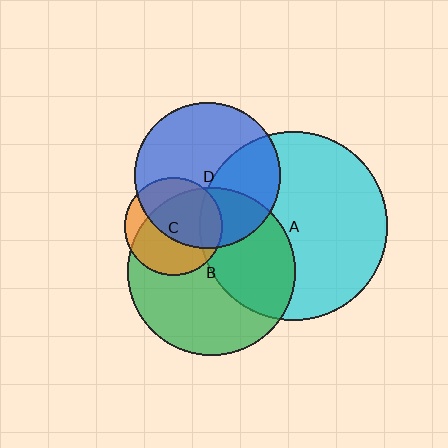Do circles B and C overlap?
Yes.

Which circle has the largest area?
Circle A (cyan).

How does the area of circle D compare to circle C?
Approximately 2.2 times.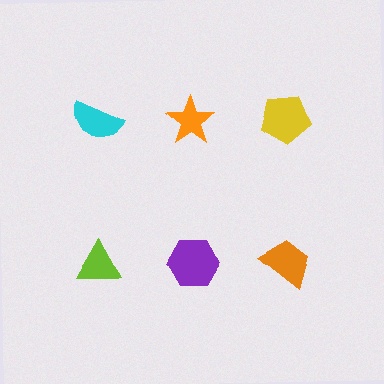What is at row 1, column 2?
An orange star.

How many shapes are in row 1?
3 shapes.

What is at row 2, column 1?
A lime triangle.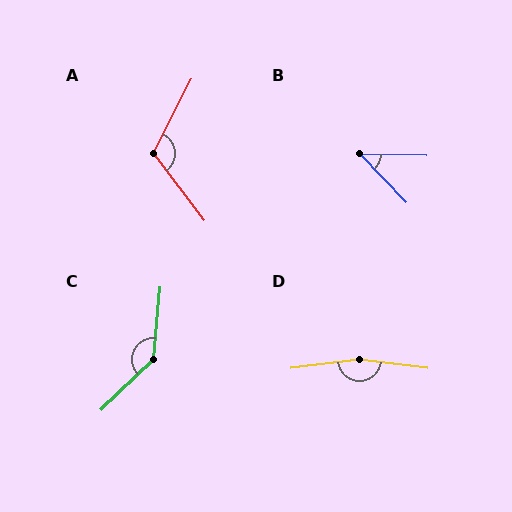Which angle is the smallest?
B, at approximately 45 degrees.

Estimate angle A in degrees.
Approximately 116 degrees.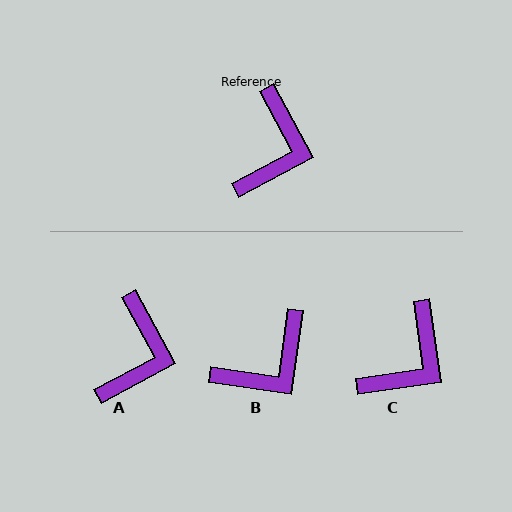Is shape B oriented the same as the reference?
No, it is off by about 36 degrees.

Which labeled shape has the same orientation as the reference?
A.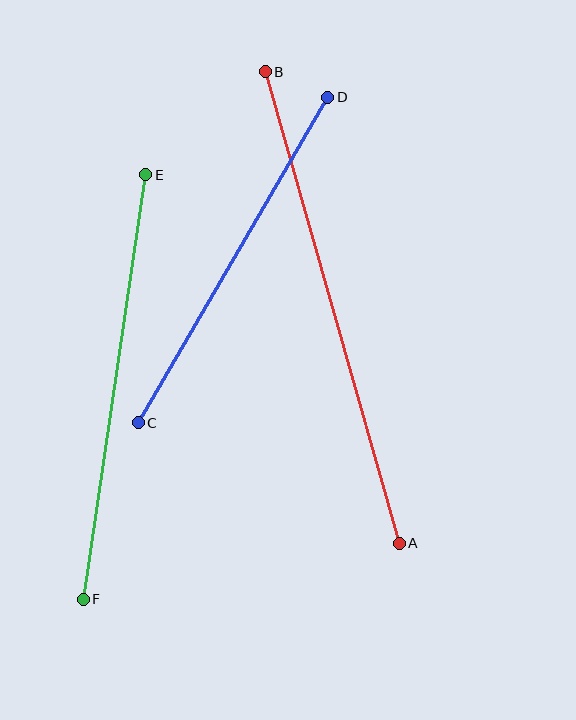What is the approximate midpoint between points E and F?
The midpoint is at approximately (115, 387) pixels.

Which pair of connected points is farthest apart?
Points A and B are farthest apart.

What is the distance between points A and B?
The distance is approximately 490 pixels.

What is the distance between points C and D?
The distance is approximately 376 pixels.